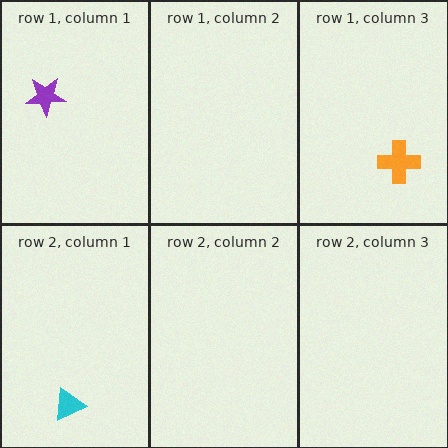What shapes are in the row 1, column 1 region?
The purple star.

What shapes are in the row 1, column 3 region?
The orange cross.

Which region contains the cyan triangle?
The row 2, column 1 region.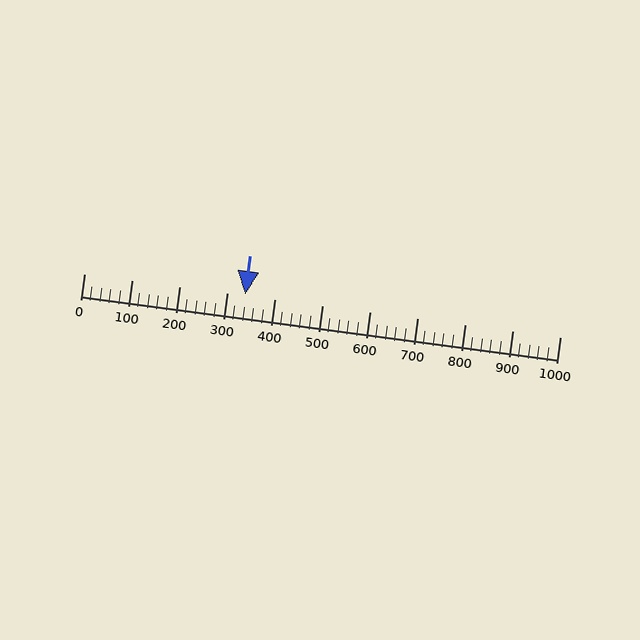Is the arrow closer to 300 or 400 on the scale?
The arrow is closer to 300.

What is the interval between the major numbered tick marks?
The major tick marks are spaced 100 units apart.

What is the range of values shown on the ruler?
The ruler shows values from 0 to 1000.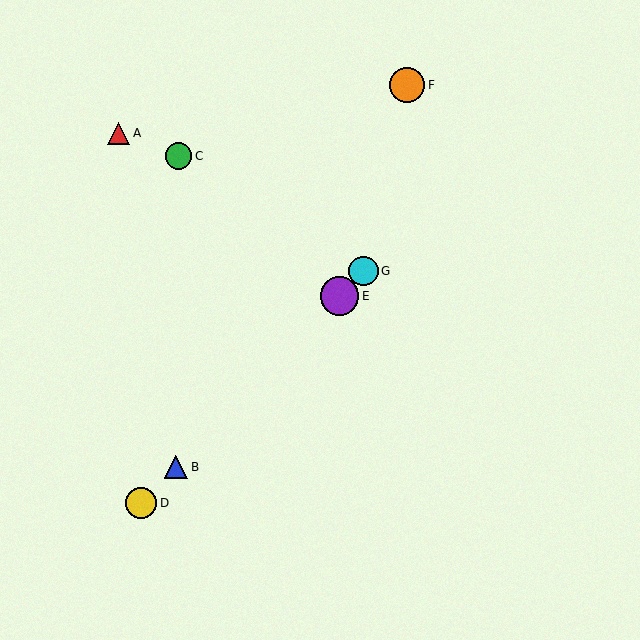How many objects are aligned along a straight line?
4 objects (B, D, E, G) are aligned along a straight line.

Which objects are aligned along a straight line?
Objects B, D, E, G are aligned along a straight line.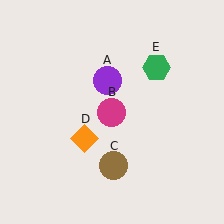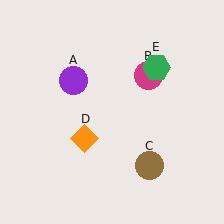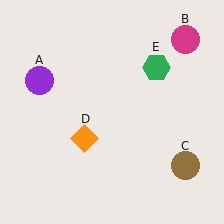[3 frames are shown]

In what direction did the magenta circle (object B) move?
The magenta circle (object B) moved up and to the right.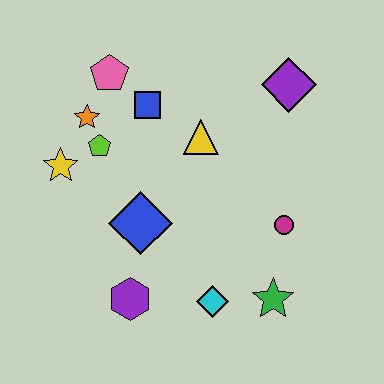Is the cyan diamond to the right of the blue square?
Yes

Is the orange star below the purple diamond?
Yes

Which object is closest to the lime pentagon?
The orange star is closest to the lime pentagon.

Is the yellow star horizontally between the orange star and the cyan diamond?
No